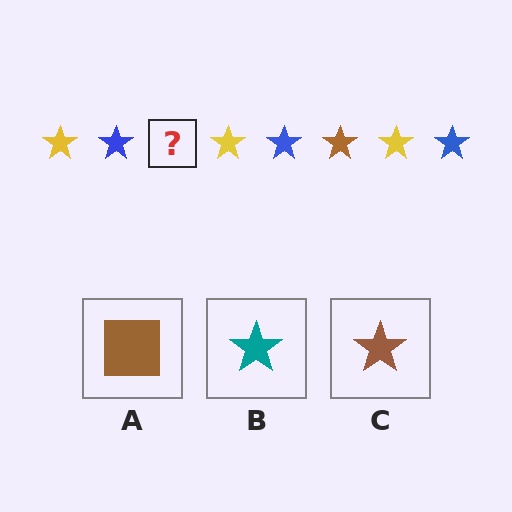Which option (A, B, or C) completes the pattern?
C.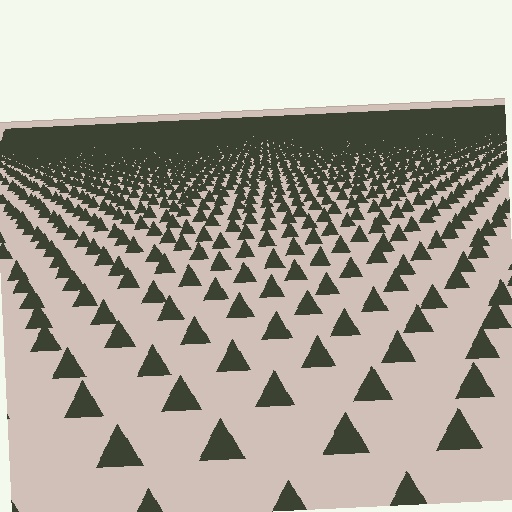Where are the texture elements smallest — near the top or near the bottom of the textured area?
Near the top.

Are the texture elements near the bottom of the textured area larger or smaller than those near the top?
Larger. Near the bottom, elements are closer to the viewer and appear at a bigger on-screen size.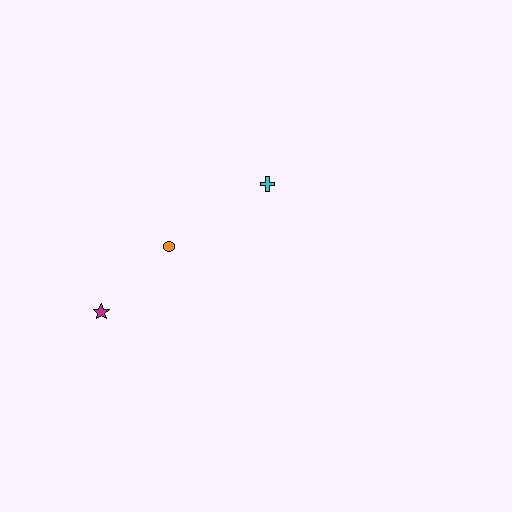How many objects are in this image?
There are 3 objects.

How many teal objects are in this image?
There are no teal objects.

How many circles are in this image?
There is 1 circle.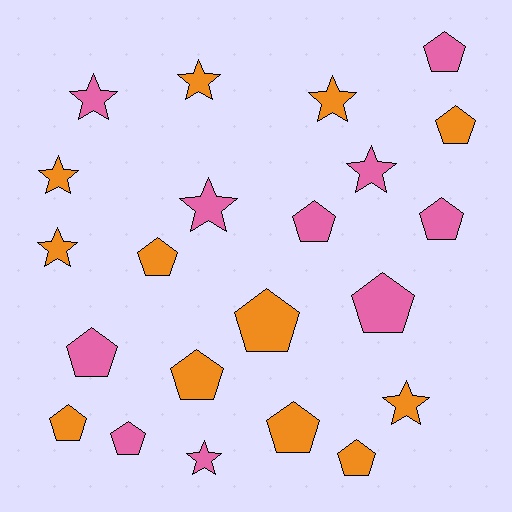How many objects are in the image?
There are 22 objects.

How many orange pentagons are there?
There are 7 orange pentagons.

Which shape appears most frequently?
Pentagon, with 13 objects.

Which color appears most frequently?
Orange, with 12 objects.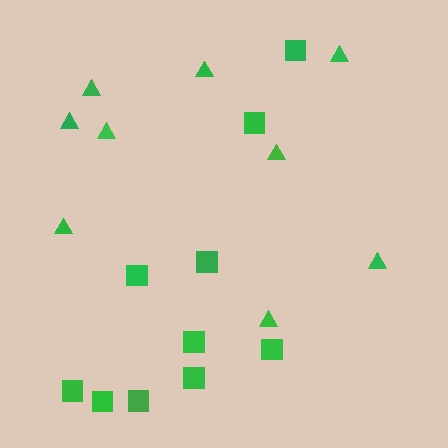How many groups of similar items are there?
There are 2 groups: one group of triangles (9) and one group of squares (10).